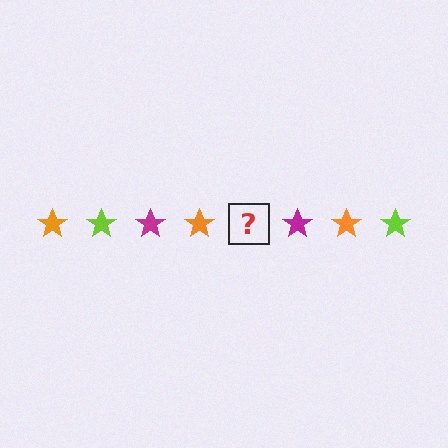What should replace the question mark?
The question mark should be replaced with a lime star.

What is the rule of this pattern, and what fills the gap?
The rule is that the pattern cycles through orange, lime, magenta stars. The gap should be filled with a lime star.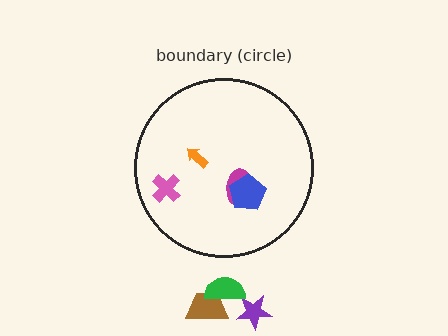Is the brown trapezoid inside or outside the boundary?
Outside.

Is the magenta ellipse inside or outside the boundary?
Inside.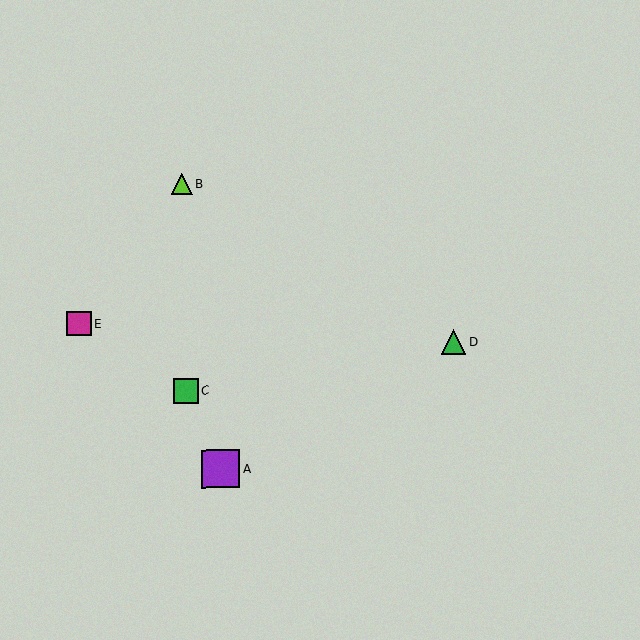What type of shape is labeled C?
Shape C is a green square.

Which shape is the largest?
The purple square (labeled A) is the largest.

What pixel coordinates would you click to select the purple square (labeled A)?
Click at (220, 469) to select the purple square A.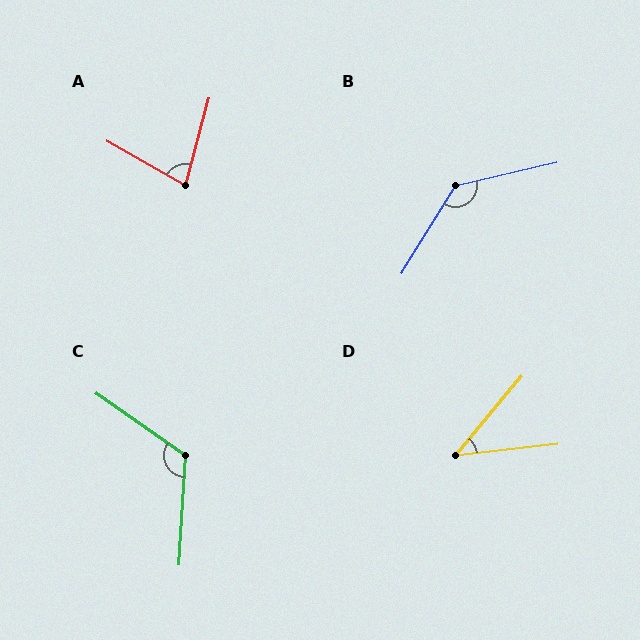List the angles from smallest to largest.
D (44°), A (76°), C (122°), B (135°).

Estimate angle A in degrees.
Approximately 76 degrees.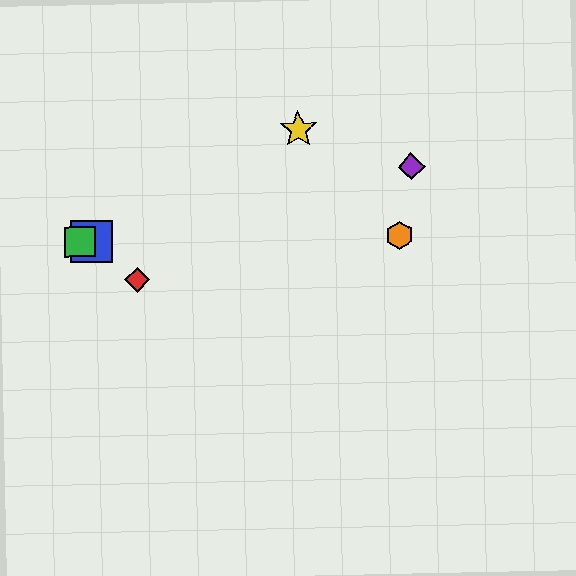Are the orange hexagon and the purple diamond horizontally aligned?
No, the orange hexagon is at y≈235 and the purple diamond is at y≈167.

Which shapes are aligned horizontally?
The blue square, the green square, the orange hexagon are aligned horizontally.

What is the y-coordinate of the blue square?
The blue square is at y≈242.